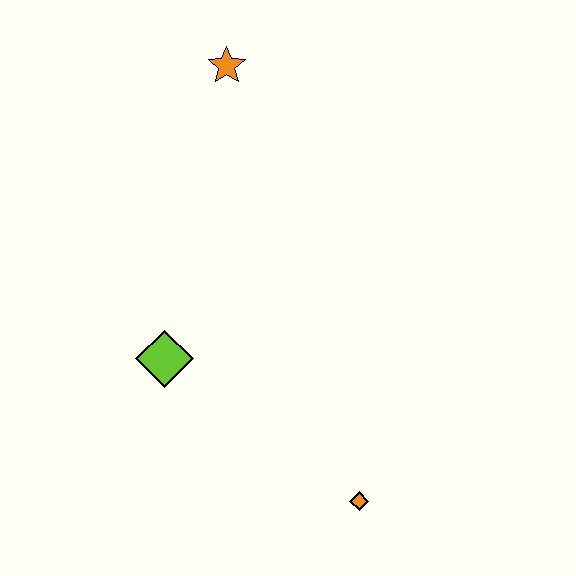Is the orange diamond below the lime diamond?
Yes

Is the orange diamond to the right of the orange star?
Yes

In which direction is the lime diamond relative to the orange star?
The lime diamond is below the orange star.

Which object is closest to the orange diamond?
The lime diamond is closest to the orange diamond.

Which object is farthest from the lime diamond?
The orange star is farthest from the lime diamond.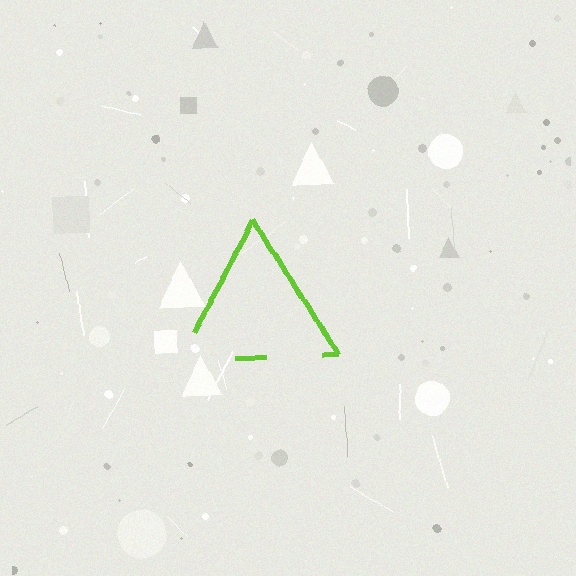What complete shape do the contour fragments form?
The contour fragments form a triangle.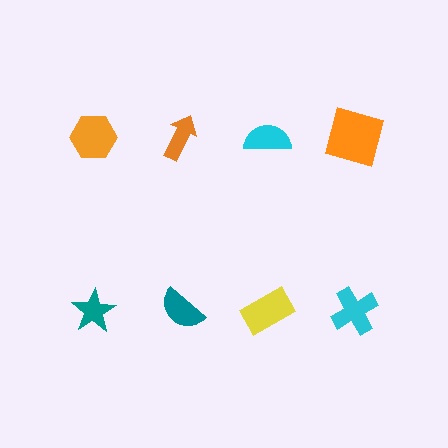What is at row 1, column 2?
An orange arrow.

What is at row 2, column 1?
A teal star.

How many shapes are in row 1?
4 shapes.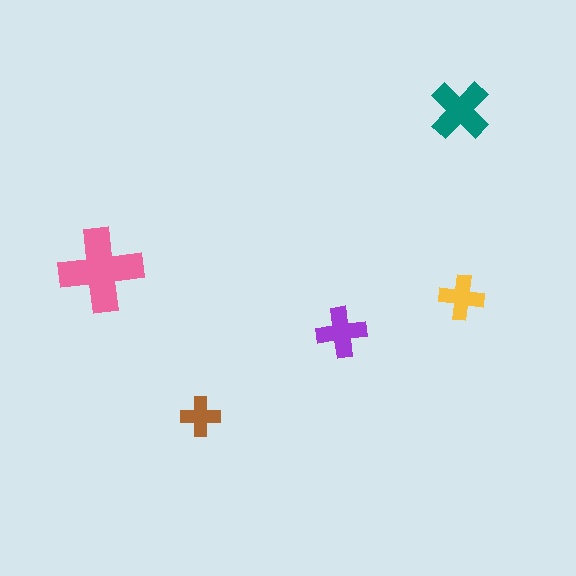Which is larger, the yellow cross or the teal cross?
The teal one.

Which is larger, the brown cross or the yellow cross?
The yellow one.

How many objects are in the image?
There are 5 objects in the image.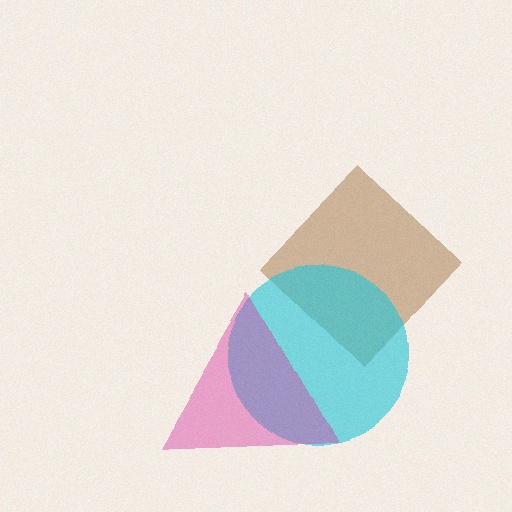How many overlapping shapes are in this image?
There are 3 overlapping shapes in the image.